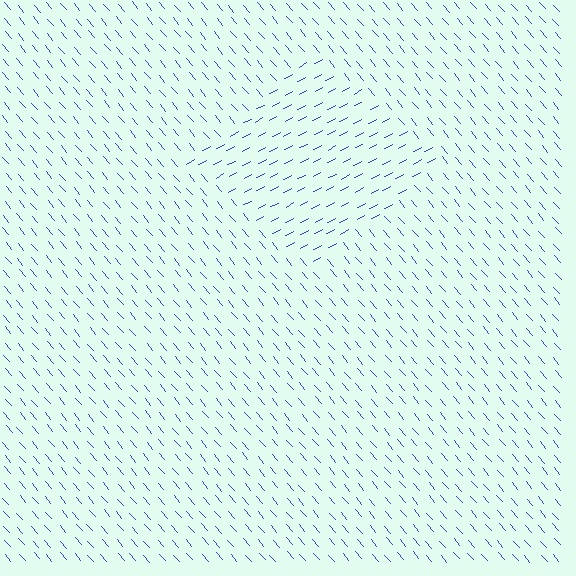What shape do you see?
I see a diamond.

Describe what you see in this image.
The image is filled with small blue line segments. A diamond region in the image has lines oriented differently from the surrounding lines, creating a visible texture boundary.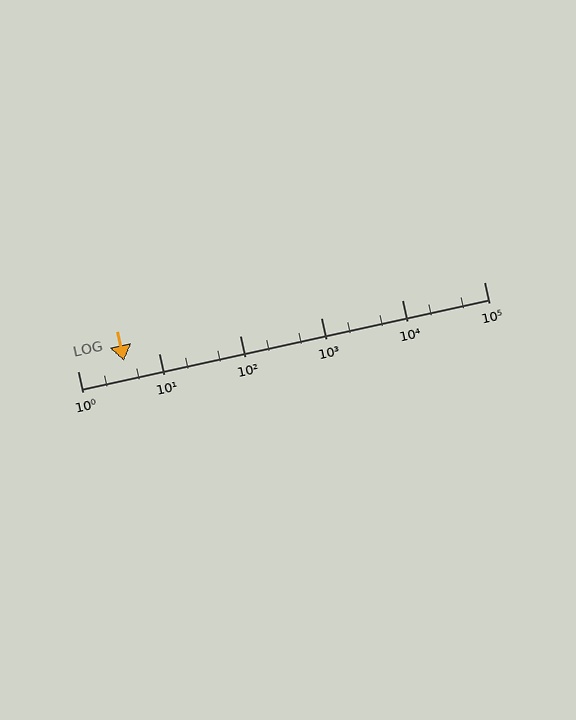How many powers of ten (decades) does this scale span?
The scale spans 5 decades, from 1 to 100000.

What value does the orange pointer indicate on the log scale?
The pointer indicates approximately 3.7.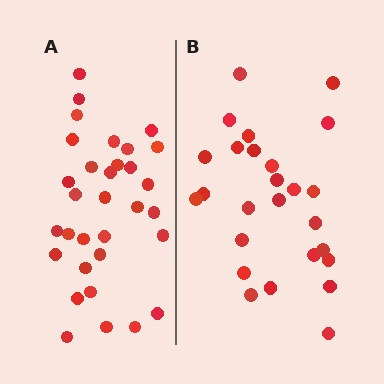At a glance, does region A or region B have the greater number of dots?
Region A (the left region) has more dots.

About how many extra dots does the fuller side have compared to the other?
Region A has about 6 more dots than region B.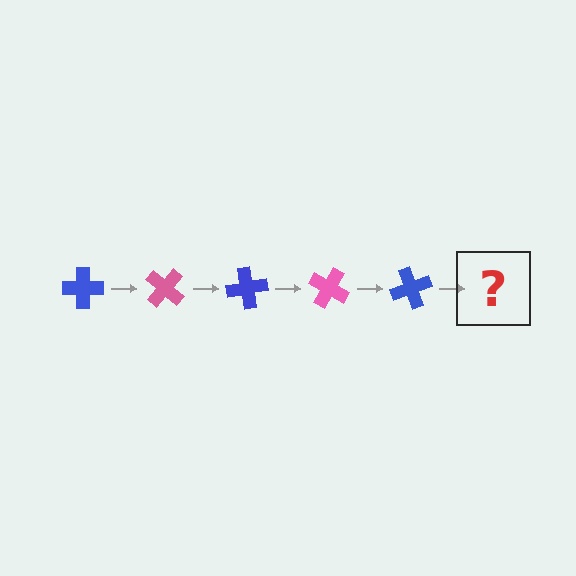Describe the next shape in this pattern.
It should be a pink cross, rotated 200 degrees from the start.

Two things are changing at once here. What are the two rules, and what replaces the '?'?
The two rules are that it rotates 40 degrees each step and the color cycles through blue and pink. The '?' should be a pink cross, rotated 200 degrees from the start.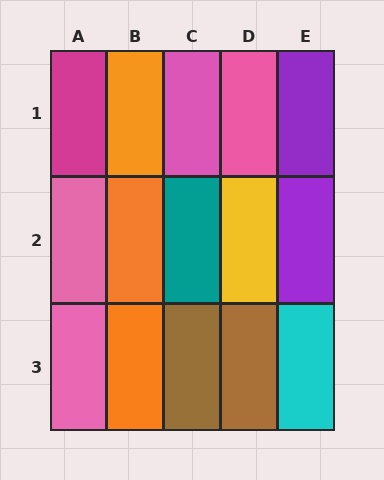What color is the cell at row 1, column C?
Pink.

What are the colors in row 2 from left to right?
Pink, orange, teal, yellow, purple.